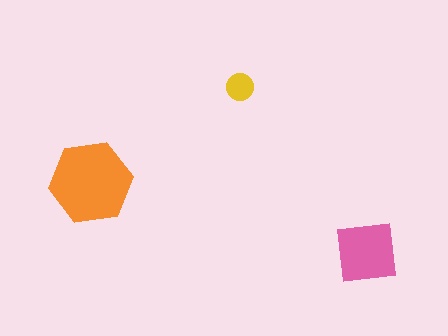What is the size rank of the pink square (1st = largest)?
2nd.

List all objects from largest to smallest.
The orange hexagon, the pink square, the yellow circle.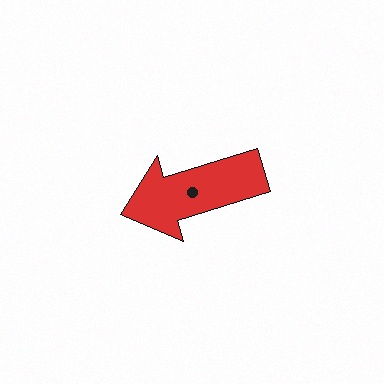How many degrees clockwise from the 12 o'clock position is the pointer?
Approximately 253 degrees.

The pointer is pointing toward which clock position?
Roughly 8 o'clock.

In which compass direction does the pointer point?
West.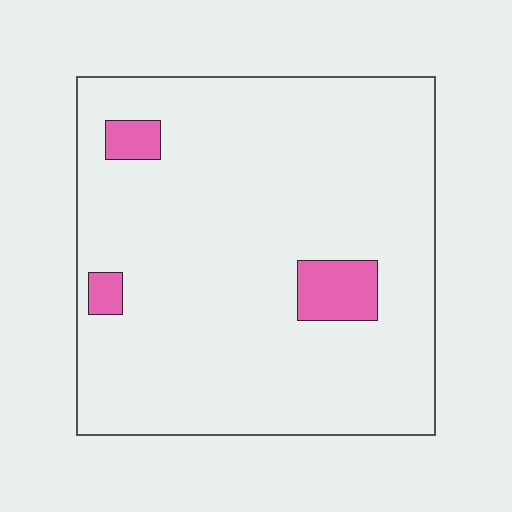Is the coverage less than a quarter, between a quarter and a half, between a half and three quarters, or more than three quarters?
Less than a quarter.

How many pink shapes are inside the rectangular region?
3.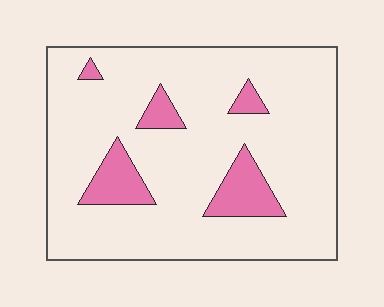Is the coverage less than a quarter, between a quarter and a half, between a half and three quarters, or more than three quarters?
Less than a quarter.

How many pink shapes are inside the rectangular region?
5.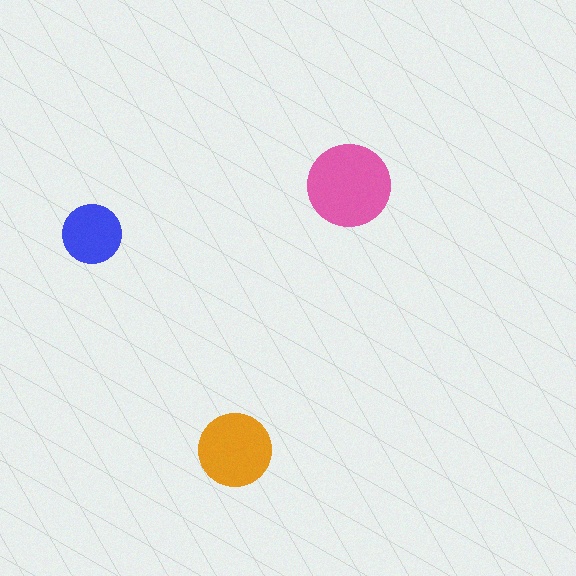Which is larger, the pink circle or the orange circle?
The pink one.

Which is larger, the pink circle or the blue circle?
The pink one.